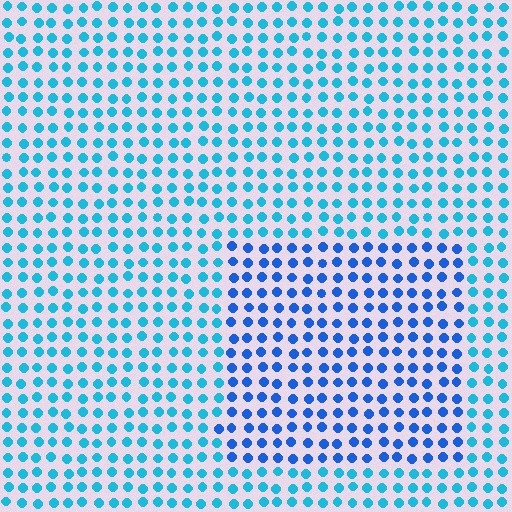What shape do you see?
I see a rectangle.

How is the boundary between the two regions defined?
The boundary is defined purely by a slight shift in hue (about 29 degrees). Spacing, size, and orientation are identical on both sides.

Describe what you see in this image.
The image is filled with small cyan elements in a uniform arrangement. A rectangle-shaped region is visible where the elements are tinted to a slightly different hue, forming a subtle color boundary.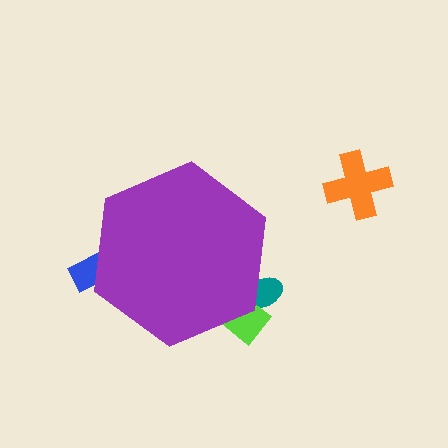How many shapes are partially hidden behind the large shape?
3 shapes are partially hidden.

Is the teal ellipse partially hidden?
Yes, the teal ellipse is partially hidden behind the purple hexagon.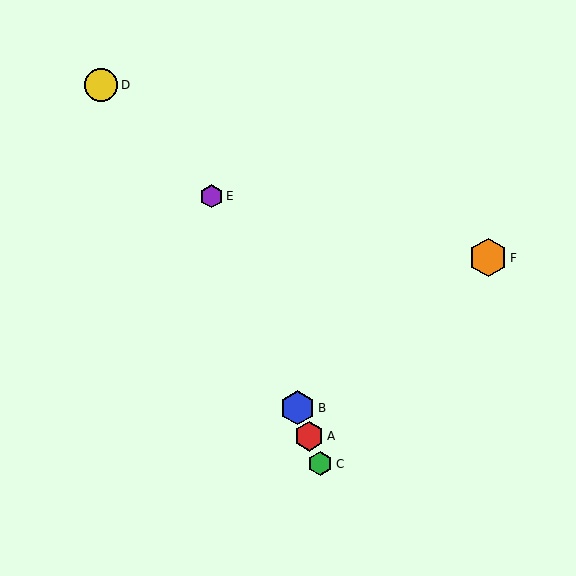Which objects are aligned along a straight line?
Objects A, B, C, E are aligned along a straight line.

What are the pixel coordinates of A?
Object A is at (309, 436).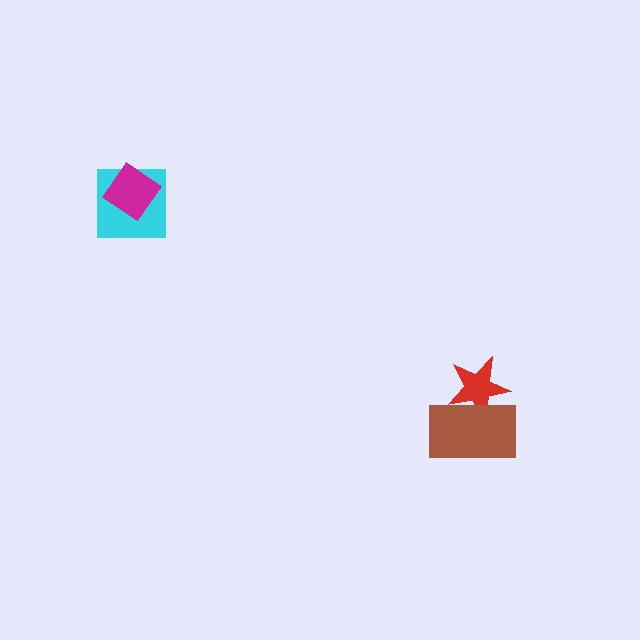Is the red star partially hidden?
Yes, it is partially covered by another shape.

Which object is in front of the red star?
The brown rectangle is in front of the red star.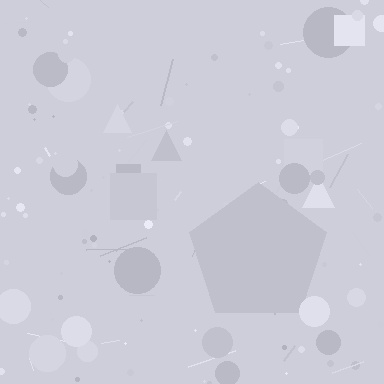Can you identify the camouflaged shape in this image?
The camouflaged shape is a pentagon.